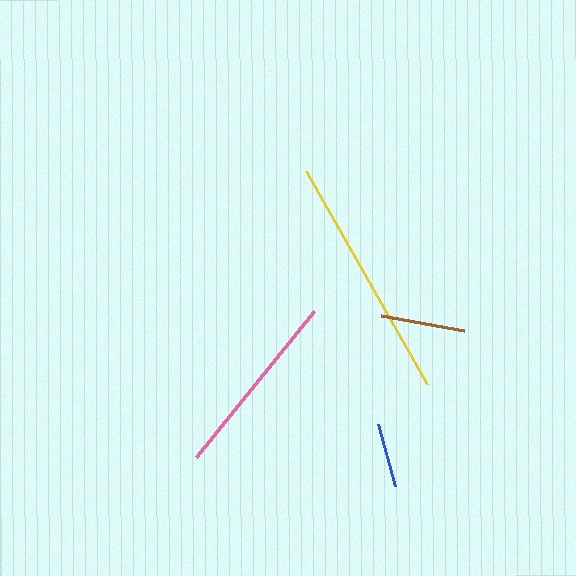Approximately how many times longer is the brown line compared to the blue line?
The brown line is approximately 1.3 times the length of the blue line.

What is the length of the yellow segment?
The yellow segment is approximately 244 pixels long.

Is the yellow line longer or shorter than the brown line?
The yellow line is longer than the brown line.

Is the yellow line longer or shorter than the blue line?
The yellow line is longer than the blue line.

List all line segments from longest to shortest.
From longest to shortest: yellow, pink, brown, blue.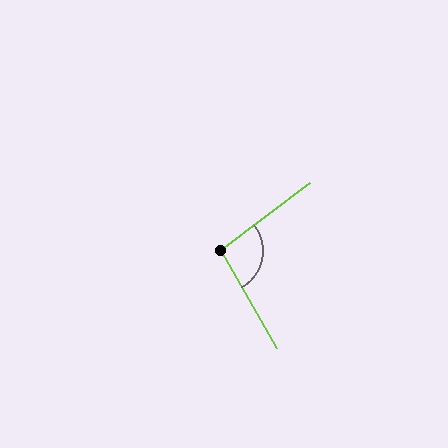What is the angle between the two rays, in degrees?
Approximately 97 degrees.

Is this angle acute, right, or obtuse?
It is obtuse.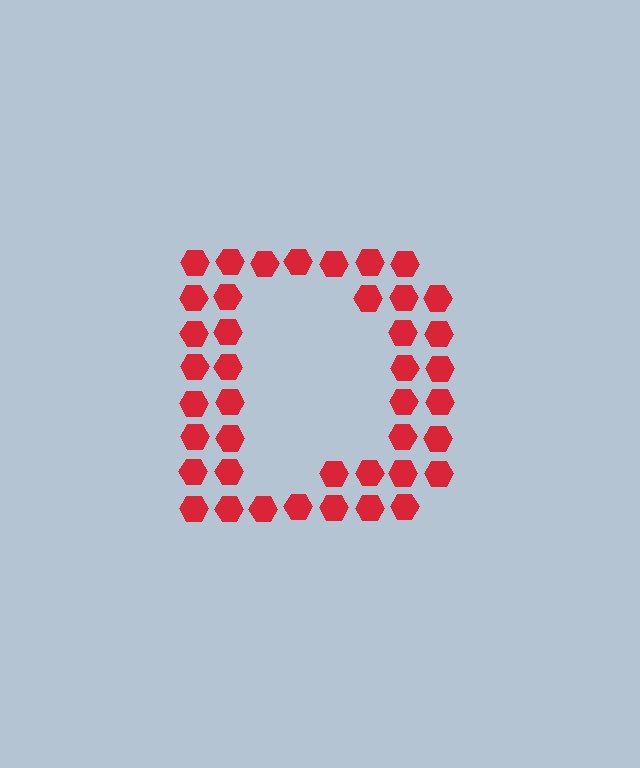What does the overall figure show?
The overall figure shows the letter D.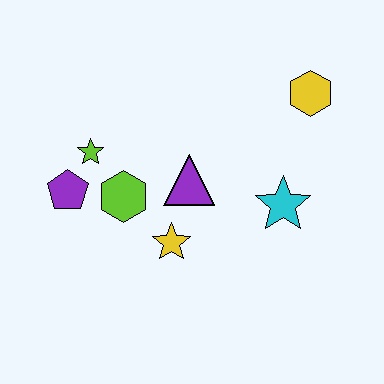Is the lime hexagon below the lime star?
Yes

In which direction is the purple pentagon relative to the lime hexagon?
The purple pentagon is to the left of the lime hexagon.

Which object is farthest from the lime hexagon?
The yellow hexagon is farthest from the lime hexagon.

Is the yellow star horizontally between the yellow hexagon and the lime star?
Yes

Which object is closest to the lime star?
The purple pentagon is closest to the lime star.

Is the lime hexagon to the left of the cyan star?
Yes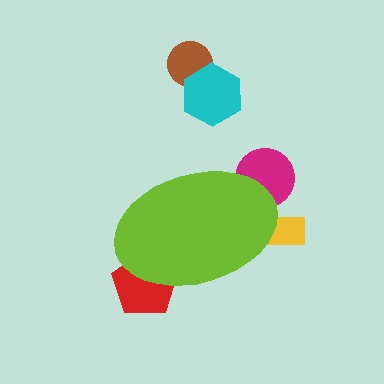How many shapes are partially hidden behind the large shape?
3 shapes are partially hidden.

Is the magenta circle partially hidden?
Yes, the magenta circle is partially hidden behind the lime ellipse.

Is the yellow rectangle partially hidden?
Yes, the yellow rectangle is partially hidden behind the lime ellipse.